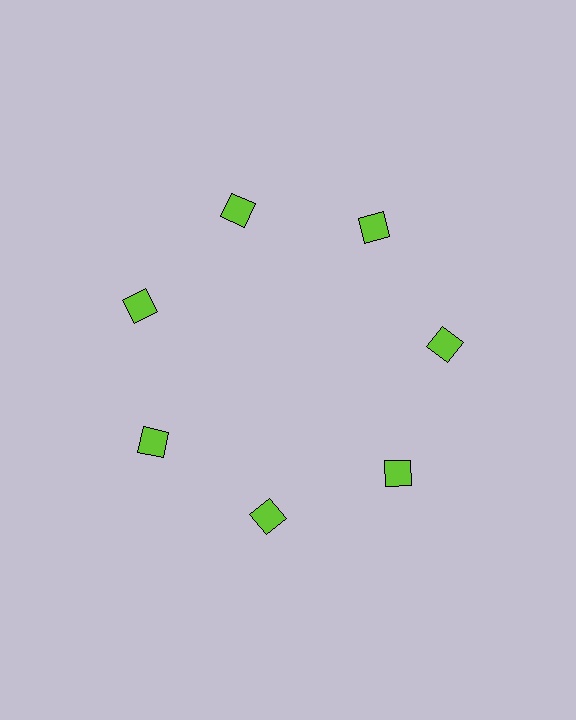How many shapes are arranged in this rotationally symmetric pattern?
There are 7 shapes, arranged in 7 groups of 1.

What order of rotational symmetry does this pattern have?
This pattern has 7-fold rotational symmetry.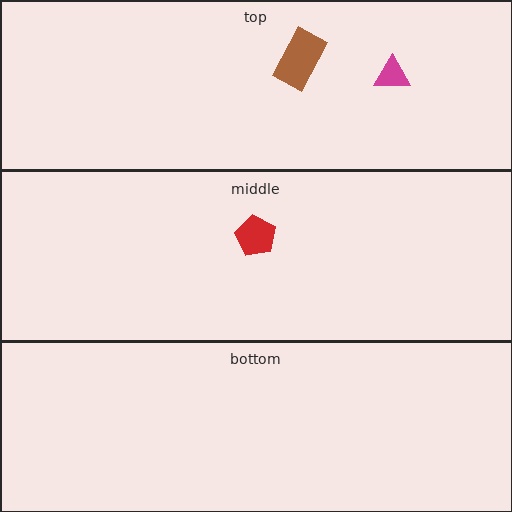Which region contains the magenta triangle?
The top region.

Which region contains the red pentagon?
The middle region.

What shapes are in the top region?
The magenta triangle, the brown rectangle.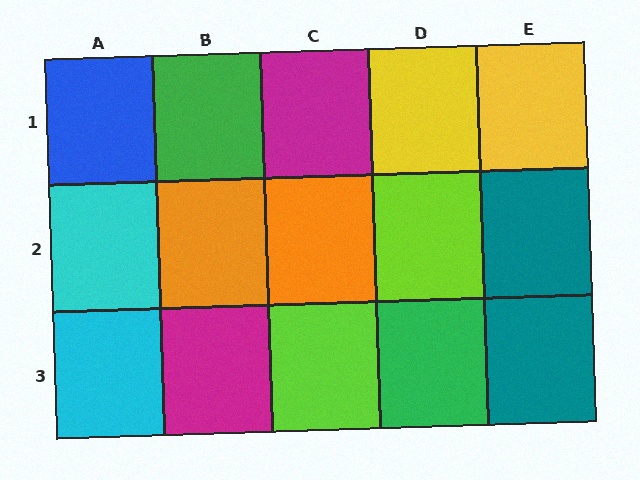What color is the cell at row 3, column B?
Magenta.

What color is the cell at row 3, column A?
Cyan.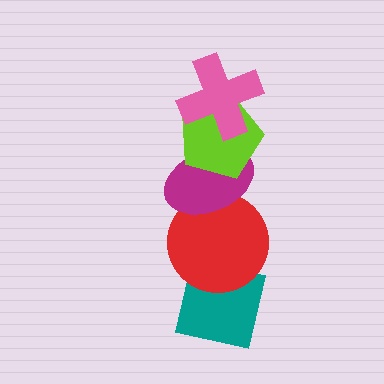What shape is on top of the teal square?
The red circle is on top of the teal square.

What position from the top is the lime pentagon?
The lime pentagon is 2nd from the top.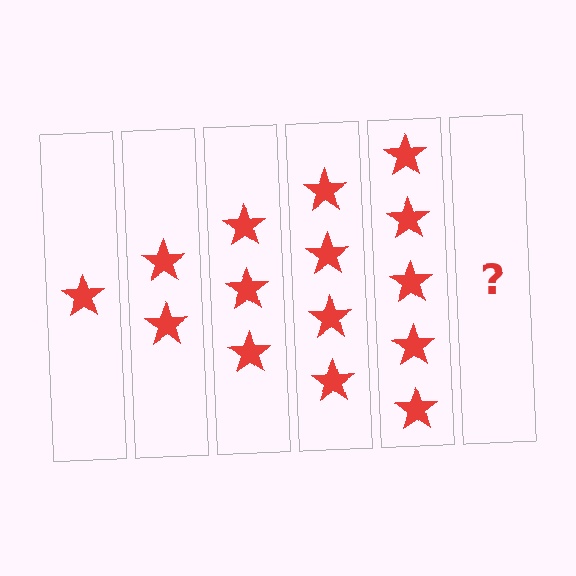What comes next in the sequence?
The next element should be 6 stars.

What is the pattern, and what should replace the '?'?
The pattern is that each step adds one more star. The '?' should be 6 stars.